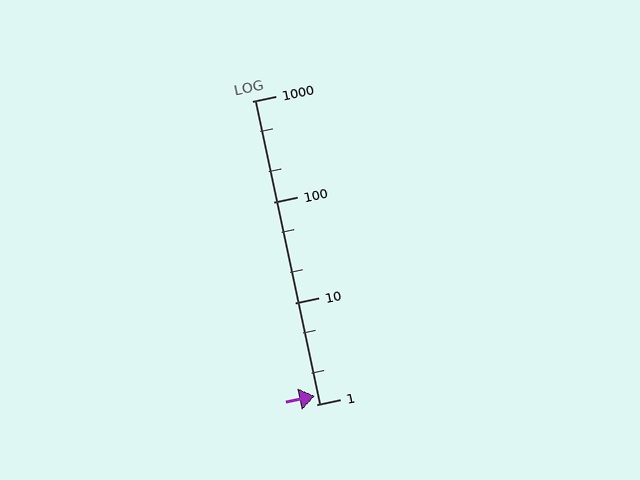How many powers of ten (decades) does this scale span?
The scale spans 3 decades, from 1 to 1000.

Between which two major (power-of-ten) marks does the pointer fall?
The pointer is between 1 and 10.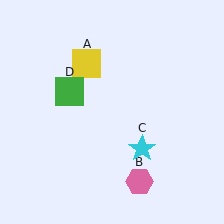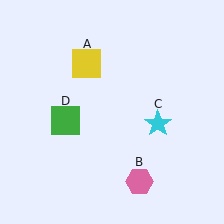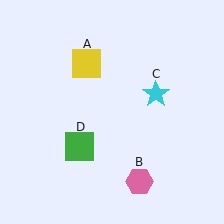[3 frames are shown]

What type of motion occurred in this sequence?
The cyan star (object C), green square (object D) rotated counterclockwise around the center of the scene.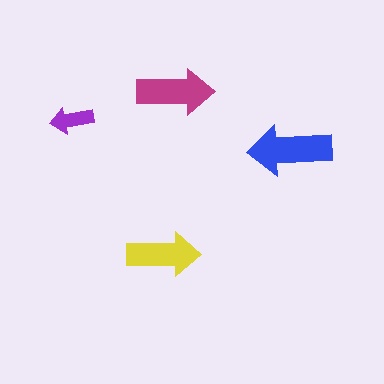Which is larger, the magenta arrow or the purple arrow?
The magenta one.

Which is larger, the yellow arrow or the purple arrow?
The yellow one.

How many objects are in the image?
There are 4 objects in the image.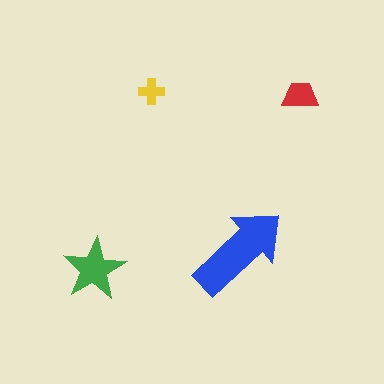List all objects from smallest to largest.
The yellow cross, the red trapezoid, the green star, the blue arrow.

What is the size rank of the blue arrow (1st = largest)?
1st.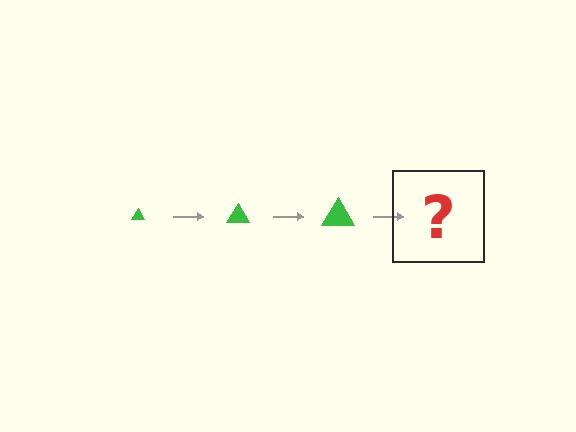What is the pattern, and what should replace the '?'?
The pattern is that the triangle gets progressively larger each step. The '?' should be a green triangle, larger than the previous one.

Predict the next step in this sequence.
The next step is a green triangle, larger than the previous one.